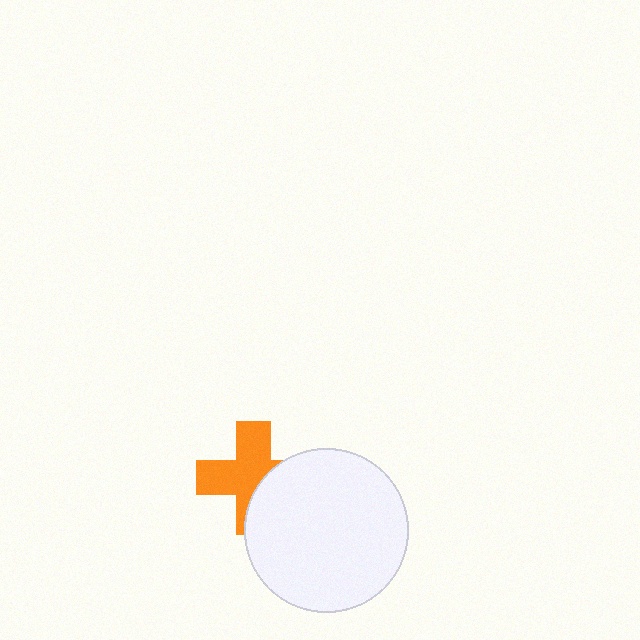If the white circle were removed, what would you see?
You would see the complete orange cross.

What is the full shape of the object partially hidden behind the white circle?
The partially hidden object is an orange cross.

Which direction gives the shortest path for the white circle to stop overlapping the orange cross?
Moving right gives the shortest separation.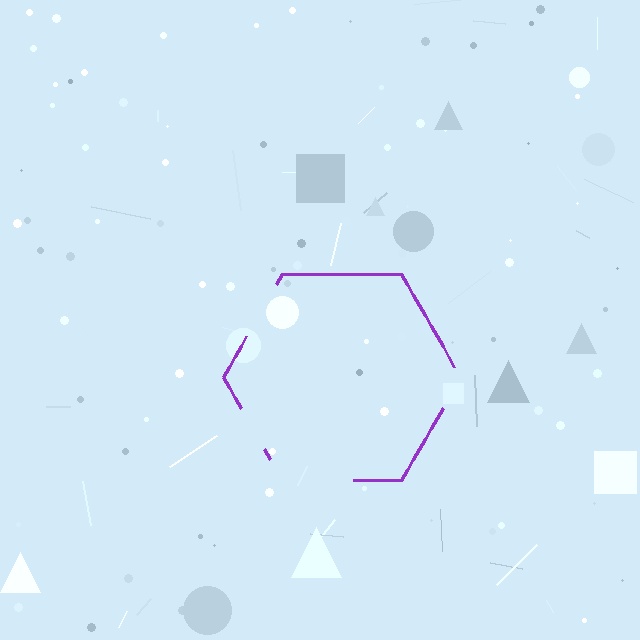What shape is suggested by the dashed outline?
The dashed outline suggests a hexagon.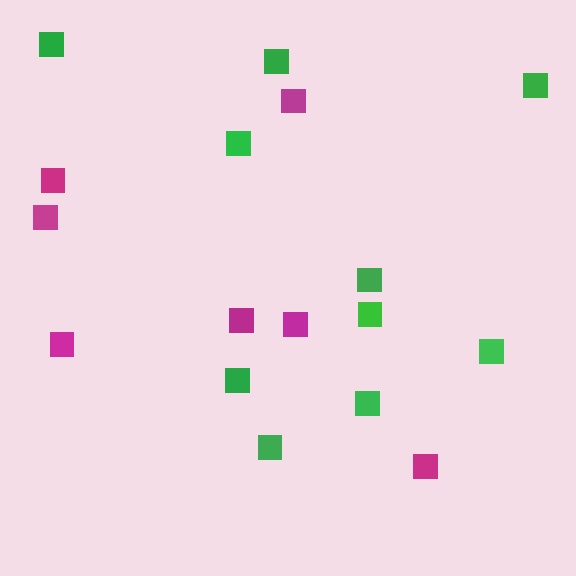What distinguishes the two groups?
There are 2 groups: one group of magenta squares (7) and one group of green squares (10).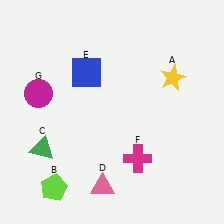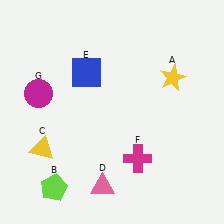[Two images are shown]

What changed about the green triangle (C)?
In Image 1, C is green. In Image 2, it changed to yellow.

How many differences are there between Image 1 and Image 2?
There is 1 difference between the two images.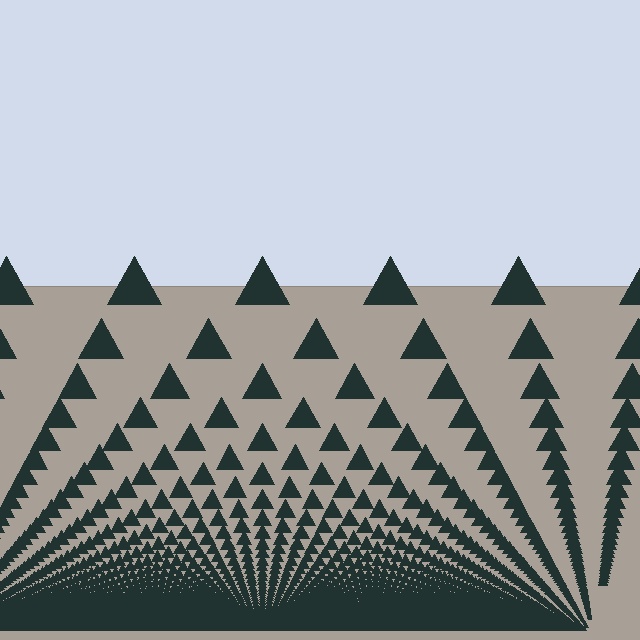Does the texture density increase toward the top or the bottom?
Density increases toward the bottom.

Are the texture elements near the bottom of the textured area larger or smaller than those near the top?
Smaller. The gradient is inverted — elements near the bottom are smaller and denser.